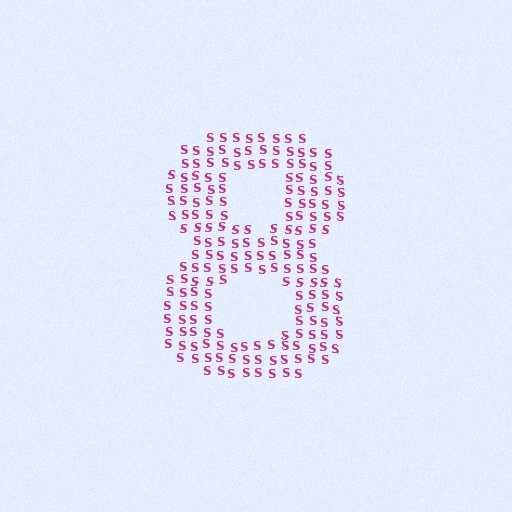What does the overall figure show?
The overall figure shows the digit 8.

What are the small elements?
The small elements are letter S's.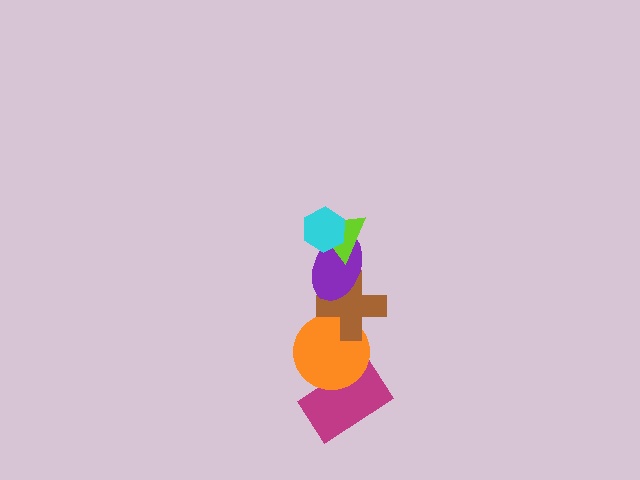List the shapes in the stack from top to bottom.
From top to bottom: the cyan hexagon, the lime triangle, the purple ellipse, the brown cross, the orange circle, the magenta rectangle.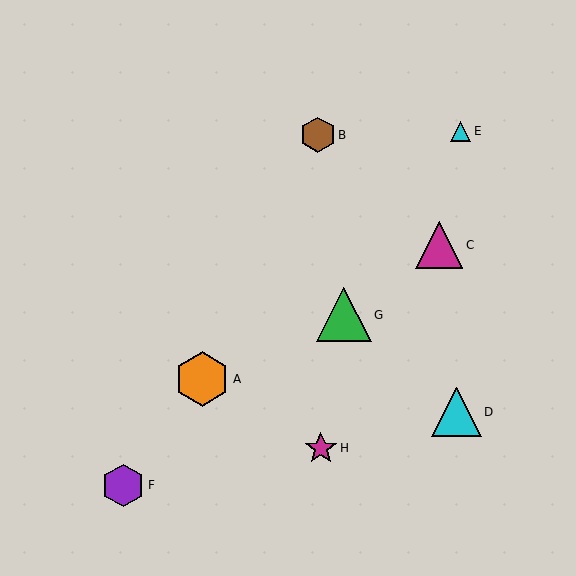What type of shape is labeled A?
Shape A is an orange hexagon.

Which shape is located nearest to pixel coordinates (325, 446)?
The magenta star (labeled H) at (321, 448) is nearest to that location.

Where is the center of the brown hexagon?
The center of the brown hexagon is at (318, 135).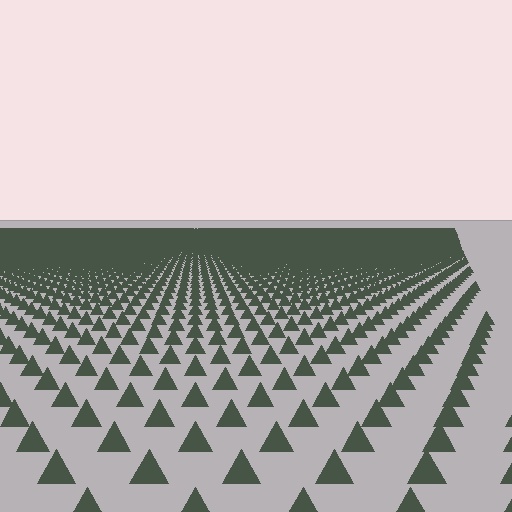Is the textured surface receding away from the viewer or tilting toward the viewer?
The surface is receding away from the viewer. Texture elements get smaller and denser toward the top.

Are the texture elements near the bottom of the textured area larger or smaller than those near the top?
Larger. Near the bottom, elements are closer to the viewer and appear at a bigger on-screen size.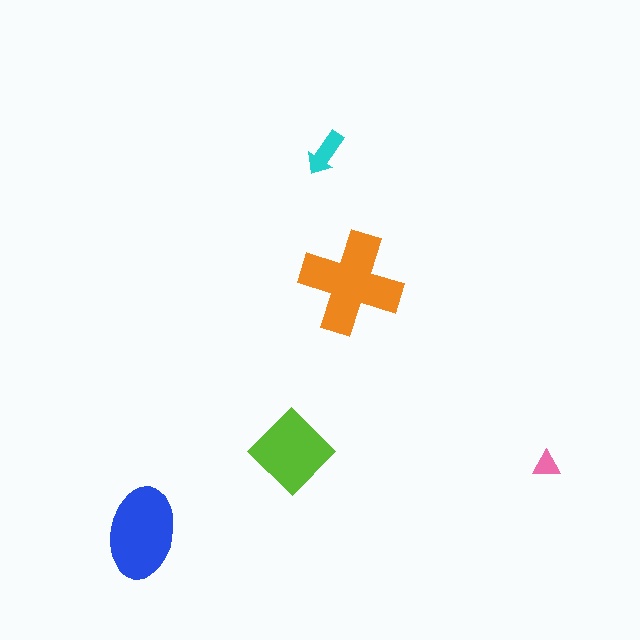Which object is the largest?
The orange cross.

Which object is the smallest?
The pink triangle.